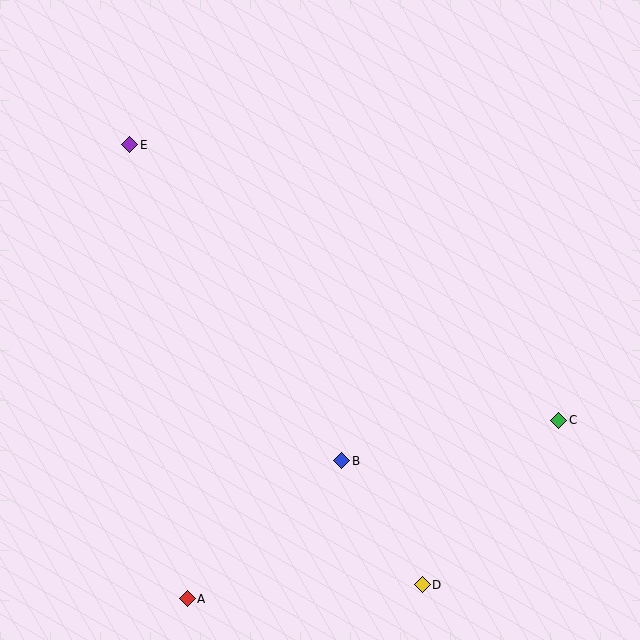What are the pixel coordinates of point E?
Point E is at (130, 145).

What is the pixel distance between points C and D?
The distance between C and D is 214 pixels.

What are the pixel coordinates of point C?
Point C is at (559, 420).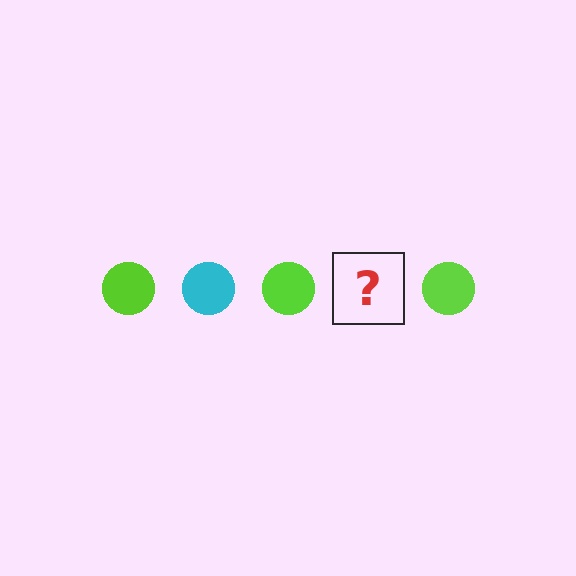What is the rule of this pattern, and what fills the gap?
The rule is that the pattern cycles through lime, cyan circles. The gap should be filled with a cyan circle.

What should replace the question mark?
The question mark should be replaced with a cyan circle.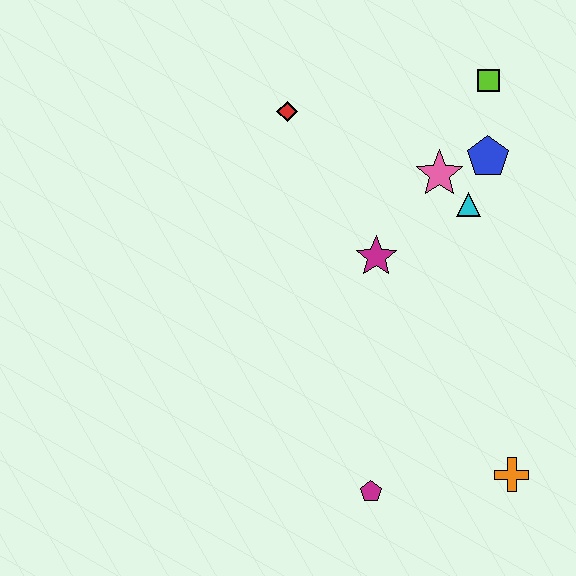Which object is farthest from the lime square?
The magenta pentagon is farthest from the lime square.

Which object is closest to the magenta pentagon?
The orange cross is closest to the magenta pentagon.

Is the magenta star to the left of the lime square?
Yes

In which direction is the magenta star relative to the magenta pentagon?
The magenta star is above the magenta pentagon.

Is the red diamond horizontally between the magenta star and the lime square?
No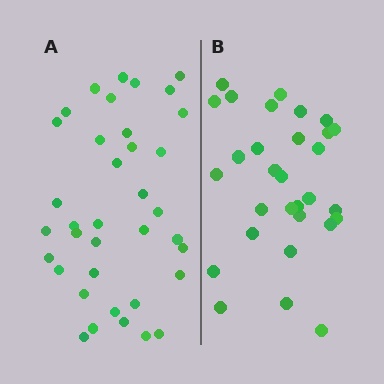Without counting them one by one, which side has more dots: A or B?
Region A (the left region) has more dots.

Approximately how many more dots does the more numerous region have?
Region A has roughly 8 or so more dots than region B.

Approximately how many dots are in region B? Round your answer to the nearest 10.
About 30 dots.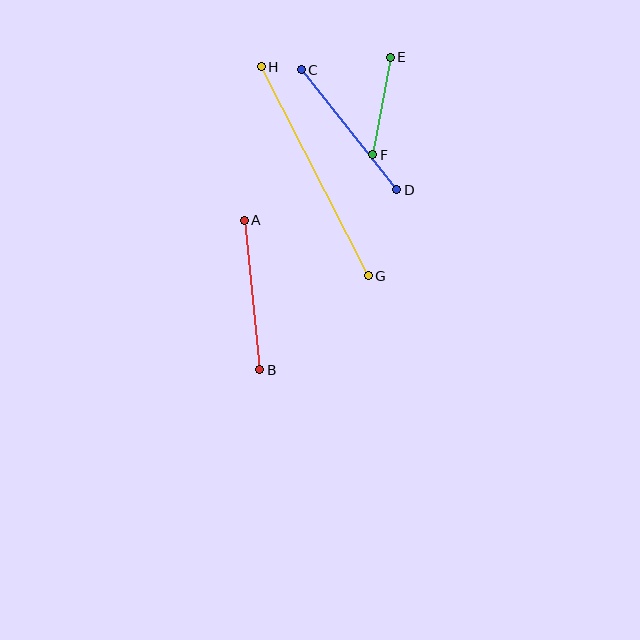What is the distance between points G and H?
The distance is approximately 235 pixels.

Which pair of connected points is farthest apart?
Points G and H are farthest apart.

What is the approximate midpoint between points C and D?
The midpoint is at approximately (349, 130) pixels.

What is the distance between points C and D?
The distance is approximately 153 pixels.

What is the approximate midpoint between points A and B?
The midpoint is at approximately (252, 295) pixels.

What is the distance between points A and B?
The distance is approximately 150 pixels.